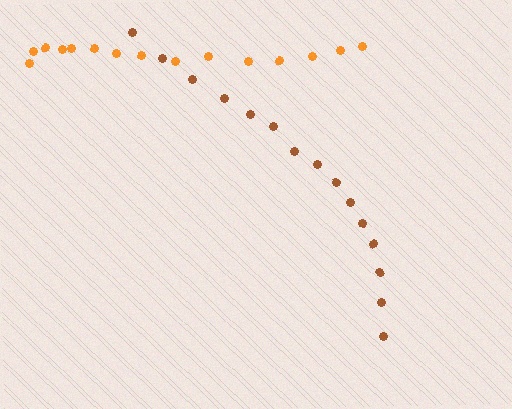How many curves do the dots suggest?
There are 2 distinct paths.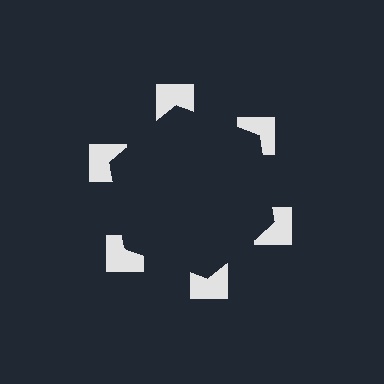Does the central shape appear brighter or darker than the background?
It typically appears slightly darker than the background, even though no actual brightness change is drawn.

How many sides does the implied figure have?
6 sides.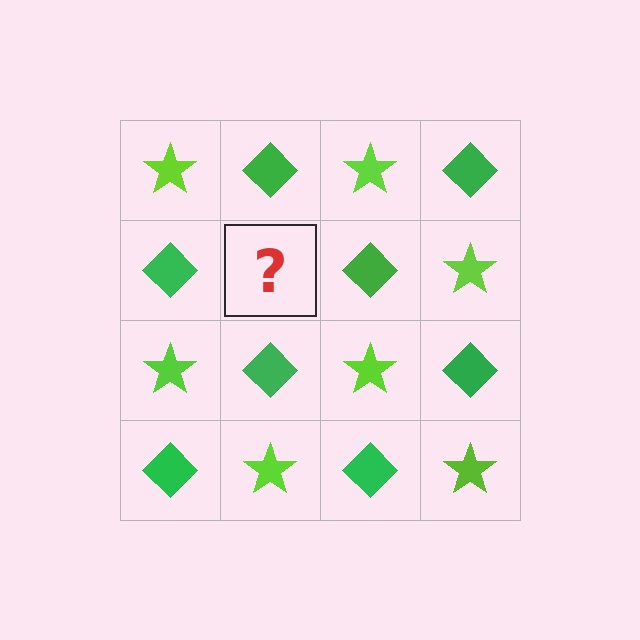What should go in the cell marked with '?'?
The missing cell should contain a lime star.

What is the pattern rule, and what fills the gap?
The rule is that it alternates lime star and green diamond in a checkerboard pattern. The gap should be filled with a lime star.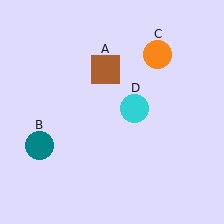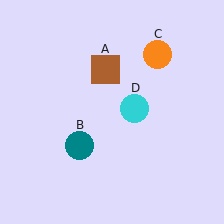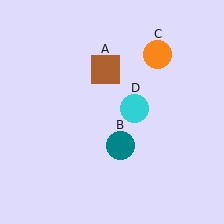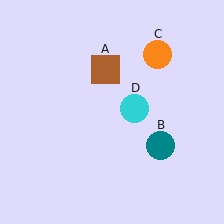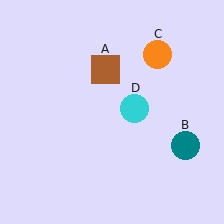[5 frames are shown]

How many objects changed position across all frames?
1 object changed position: teal circle (object B).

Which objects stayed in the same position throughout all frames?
Brown square (object A) and orange circle (object C) and cyan circle (object D) remained stationary.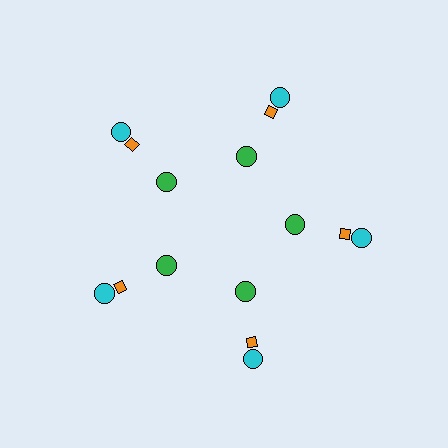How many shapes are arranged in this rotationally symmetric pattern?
There are 15 shapes, arranged in 5 groups of 3.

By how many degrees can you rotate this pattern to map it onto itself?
The pattern maps onto itself every 72 degrees of rotation.